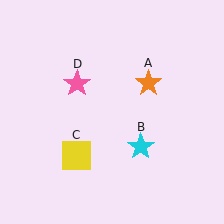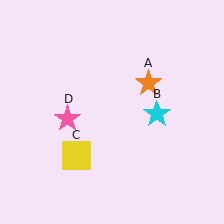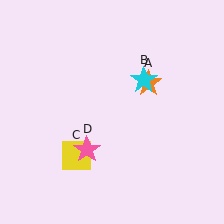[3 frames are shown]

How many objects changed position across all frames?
2 objects changed position: cyan star (object B), pink star (object D).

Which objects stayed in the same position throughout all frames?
Orange star (object A) and yellow square (object C) remained stationary.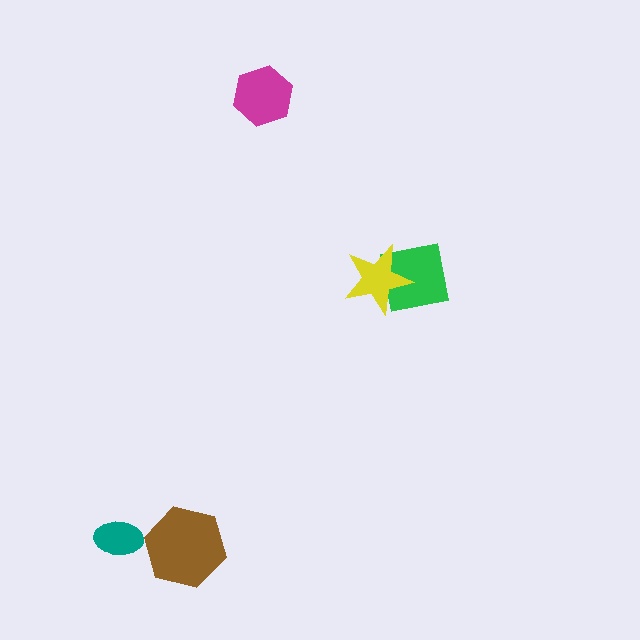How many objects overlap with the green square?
1 object overlaps with the green square.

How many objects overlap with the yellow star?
1 object overlaps with the yellow star.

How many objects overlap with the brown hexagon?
0 objects overlap with the brown hexagon.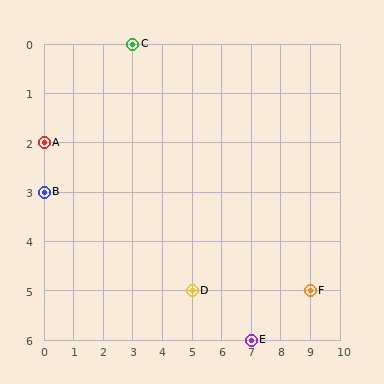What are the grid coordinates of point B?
Point B is at grid coordinates (0, 3).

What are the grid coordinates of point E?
Point E is at grid coordinates (7, 6).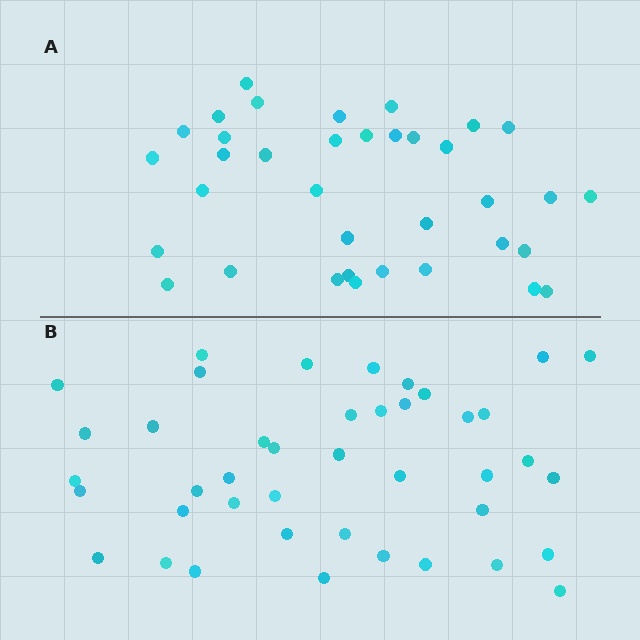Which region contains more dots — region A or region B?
Region B (the bottom region) has more dots.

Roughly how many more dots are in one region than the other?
Region B has about 6 more dots than region A.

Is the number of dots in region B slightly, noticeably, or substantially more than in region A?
Region B has only slightly more — the two regions are fairly close. The ratio is roughly 1.2 to 1.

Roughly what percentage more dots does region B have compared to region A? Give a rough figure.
About 15% more.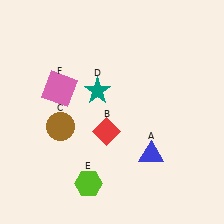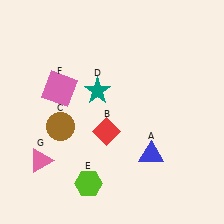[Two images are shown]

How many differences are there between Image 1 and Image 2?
There is 1 difference between the two images.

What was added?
A pink triangle (G) was added in Image 2.